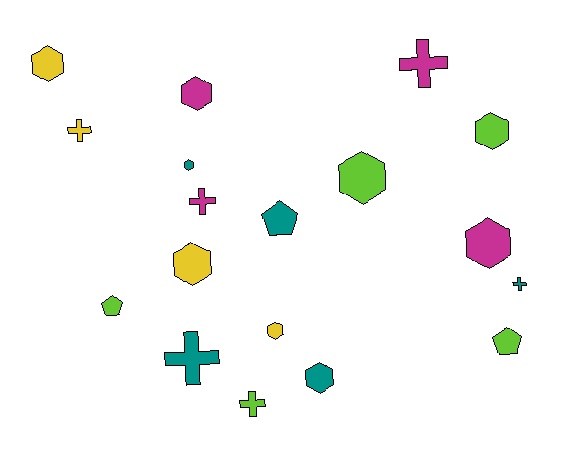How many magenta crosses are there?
There are 2 magenta crosses.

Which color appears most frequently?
Lime, with 5 objects.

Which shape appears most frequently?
Hexagon, with 9 objects.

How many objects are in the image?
There are 18 objects.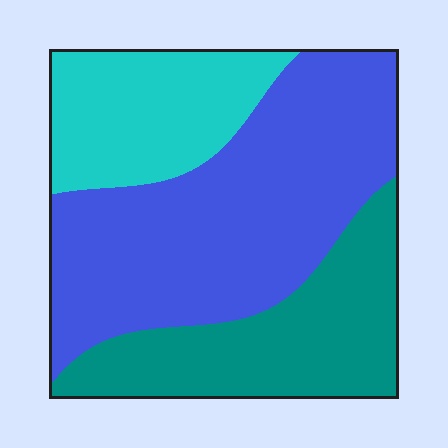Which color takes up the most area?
Blue, at roughly 50%.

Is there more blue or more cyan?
Blue.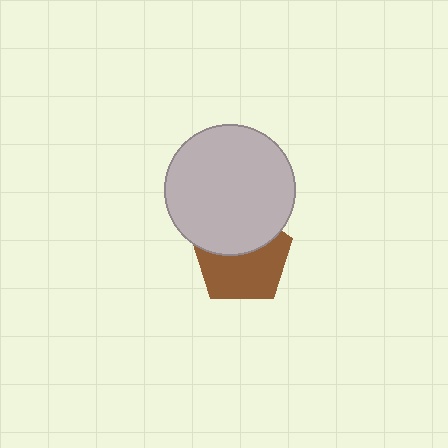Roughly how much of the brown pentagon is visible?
About half of it is visible (roughly 59%).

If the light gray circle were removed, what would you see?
You would see the complete brown pentagon.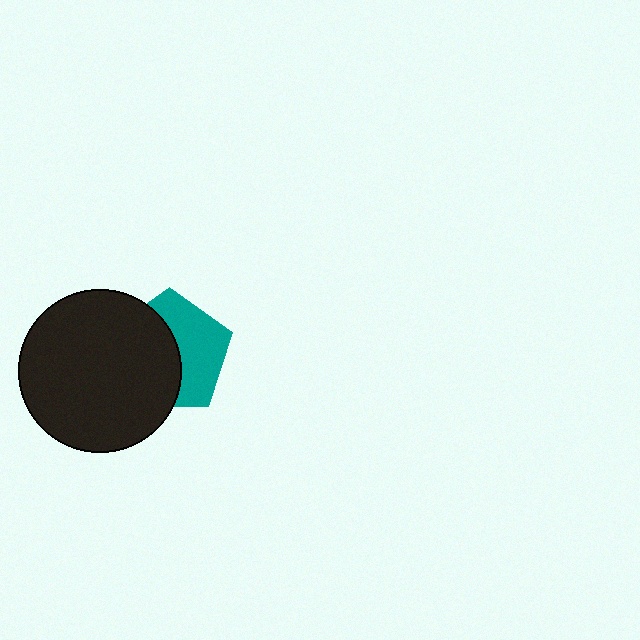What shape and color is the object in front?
The object in front is a black circle.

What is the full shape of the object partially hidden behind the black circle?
The partially hidden object is a teal pentagon.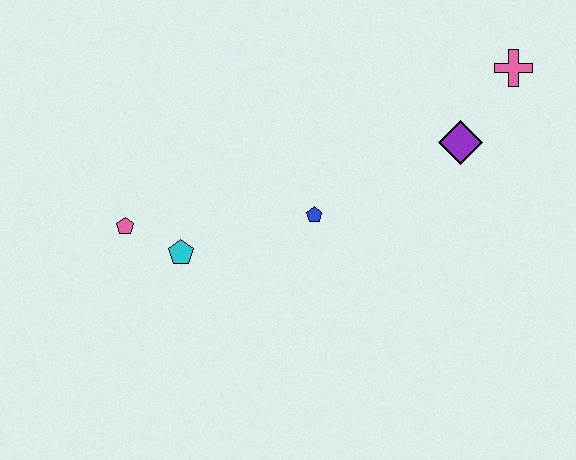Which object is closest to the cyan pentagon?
The pink pentagon is closest to the cyan pentagon.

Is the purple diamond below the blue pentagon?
No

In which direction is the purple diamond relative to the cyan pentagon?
The purple diamond is to the right of the cyan pentagon.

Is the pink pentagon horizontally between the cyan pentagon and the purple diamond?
No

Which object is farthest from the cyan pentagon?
The pink cross is farthest from the cyan pentagon.